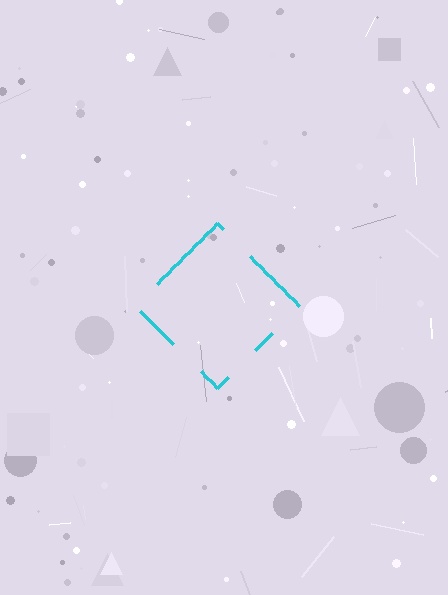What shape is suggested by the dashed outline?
The dashed outline suggests a diamond.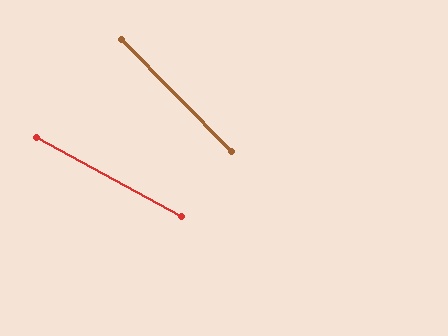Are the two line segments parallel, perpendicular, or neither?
Neither parallel nor perpendicular — they differ by about 17°.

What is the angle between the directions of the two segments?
Approximately 17 degrees.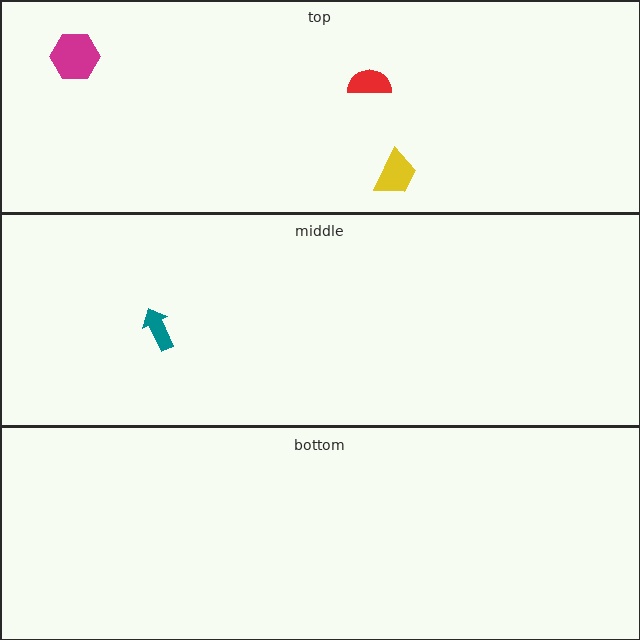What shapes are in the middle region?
The teal arrow.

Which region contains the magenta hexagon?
The top region.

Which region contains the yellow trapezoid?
The top region.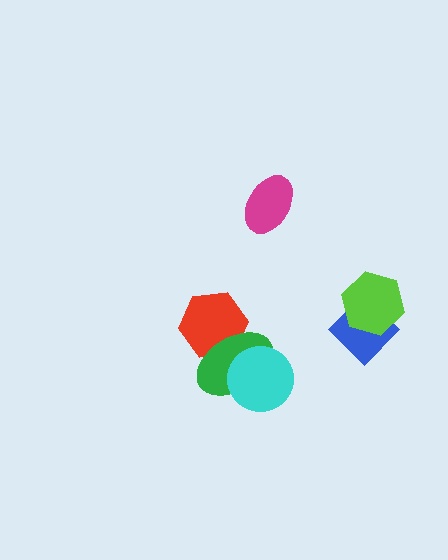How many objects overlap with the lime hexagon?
1 object overlaps with the lime hexagon.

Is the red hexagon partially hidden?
Yes, it is partially covered by another shape.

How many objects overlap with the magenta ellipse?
0 objects overlap with the magenta ellipse.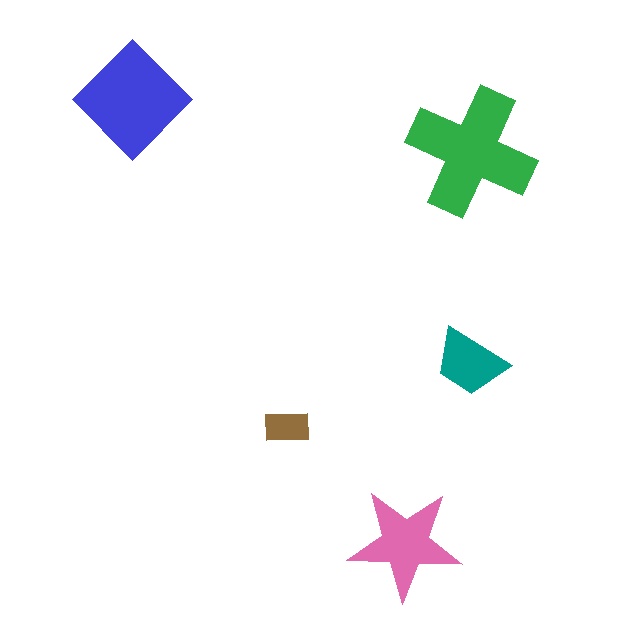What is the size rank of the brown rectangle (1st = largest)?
5th.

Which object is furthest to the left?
The blue diamond is leftmost.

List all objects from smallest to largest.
The brown rectangle, the teal trapezoid, the pink star, the blue diamond, the green cross.